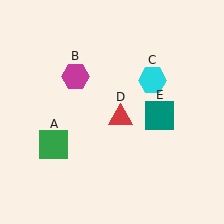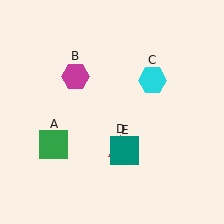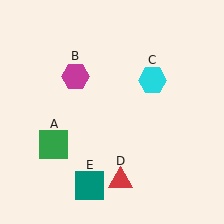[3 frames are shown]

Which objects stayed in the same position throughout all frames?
Green square (object A) and magenta hexagon (object B) and cyan hexagon (object C) remained stationary.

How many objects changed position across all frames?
2 objects changed position: red triangle (object D), teal square (object E).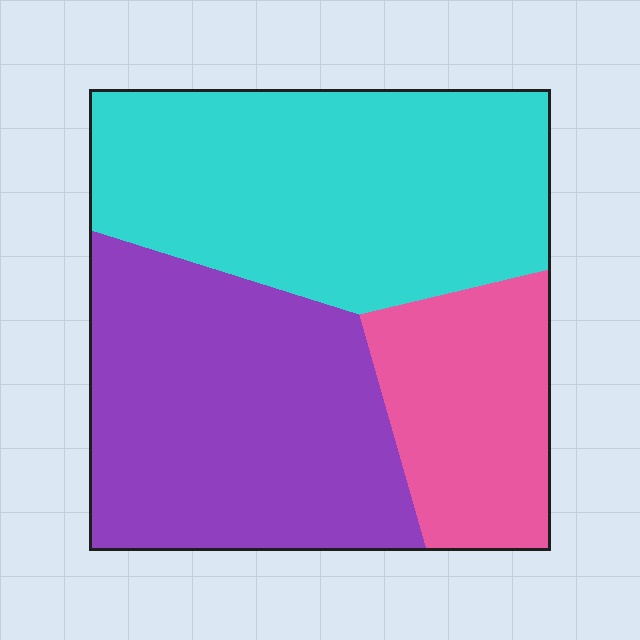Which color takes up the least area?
Pink, at roughly 20%.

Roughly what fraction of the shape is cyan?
Cyan takes up about two fifths (2/5) of the shape.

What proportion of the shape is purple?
Purple takes up about two fifths (2/5) of the shape.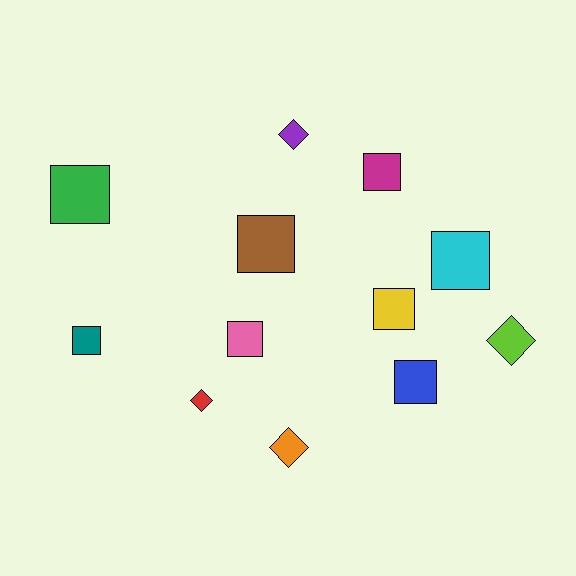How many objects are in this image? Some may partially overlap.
There are 12 objects.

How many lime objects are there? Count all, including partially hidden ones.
There is 1 lime object.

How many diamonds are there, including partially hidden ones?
There are 4 diamonds.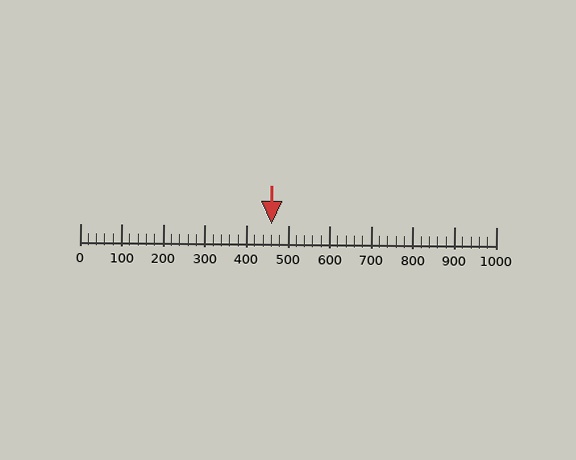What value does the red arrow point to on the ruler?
The red arrow points to approximately 460.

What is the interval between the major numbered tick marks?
The major tick marks are spaced 100 units apart.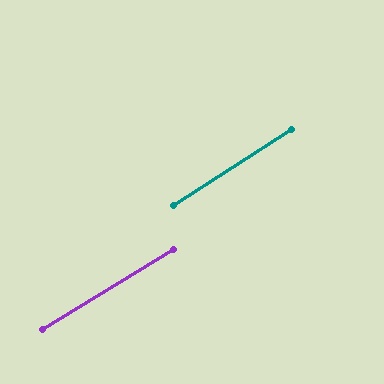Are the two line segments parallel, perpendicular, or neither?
Parallel — their directions differ by only 1.4°.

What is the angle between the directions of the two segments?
Approximately 1 degree.